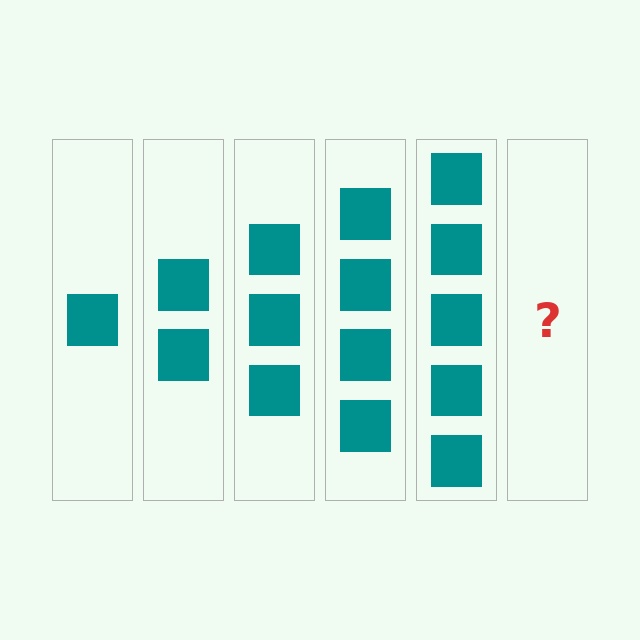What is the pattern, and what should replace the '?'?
The pattern is that each step adds one more square. The '?' should be 6 squares.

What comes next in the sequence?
The next element should be 6 squares.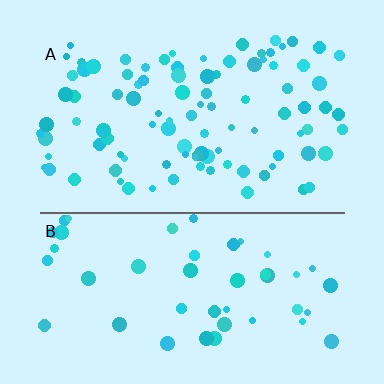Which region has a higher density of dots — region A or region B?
A (the top).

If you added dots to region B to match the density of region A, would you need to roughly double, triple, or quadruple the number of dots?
Approximately double.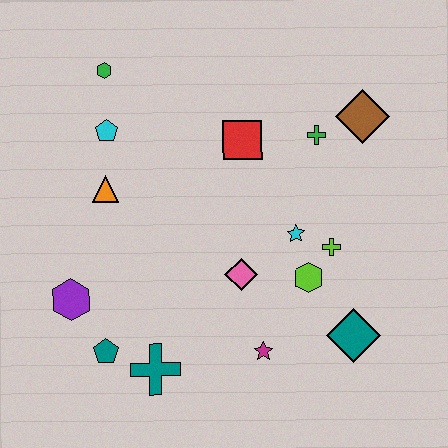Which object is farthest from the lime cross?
The green hexagon is farthest from the lime cross.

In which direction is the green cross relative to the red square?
The green cross is to the right of the red square.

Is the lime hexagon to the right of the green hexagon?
Yes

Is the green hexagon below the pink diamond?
No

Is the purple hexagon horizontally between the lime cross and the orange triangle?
No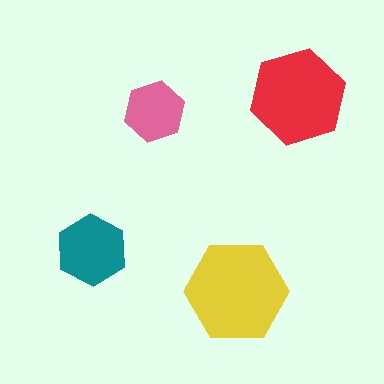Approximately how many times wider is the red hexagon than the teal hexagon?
About 1.5 times wider.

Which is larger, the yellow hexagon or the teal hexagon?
The yellow one.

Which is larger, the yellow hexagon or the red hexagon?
The yellow one.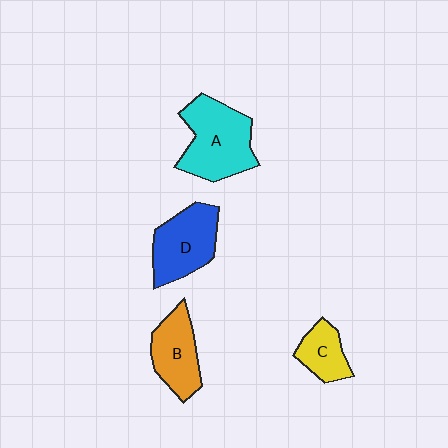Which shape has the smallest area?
Shape C (yellow).